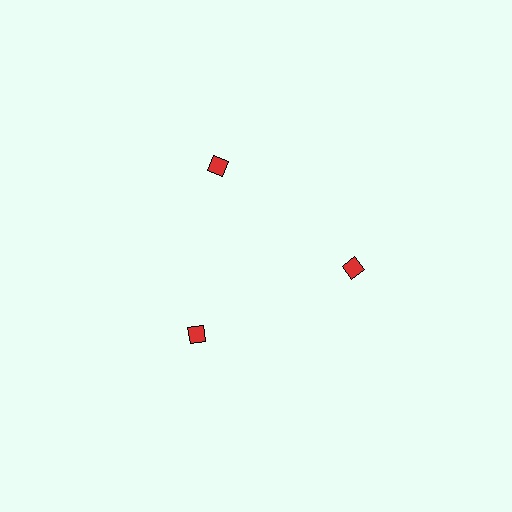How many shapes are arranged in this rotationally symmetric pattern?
There are 3 shapes, arranged in 3 groups of 1.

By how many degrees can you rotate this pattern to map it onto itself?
The pattern maps onto itself every 120 degrees of rotation.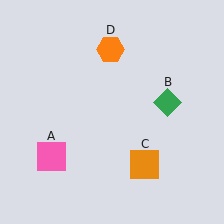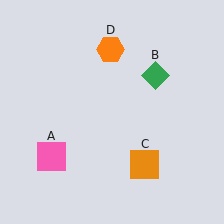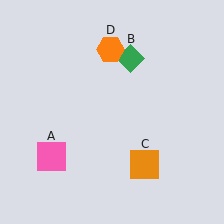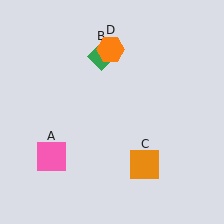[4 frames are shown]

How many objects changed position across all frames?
1 object changed position: green diamond (object B).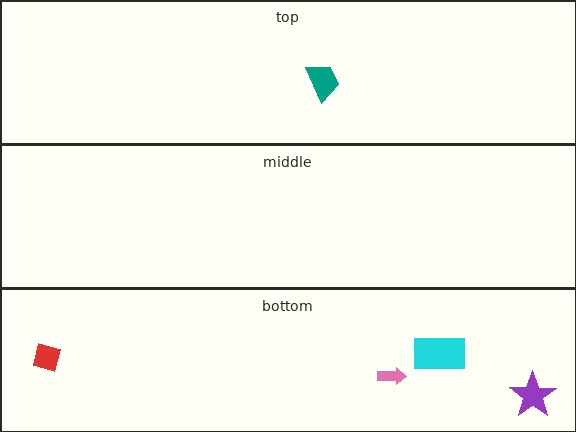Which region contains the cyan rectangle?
The bottom region.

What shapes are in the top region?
The teal trapezoid.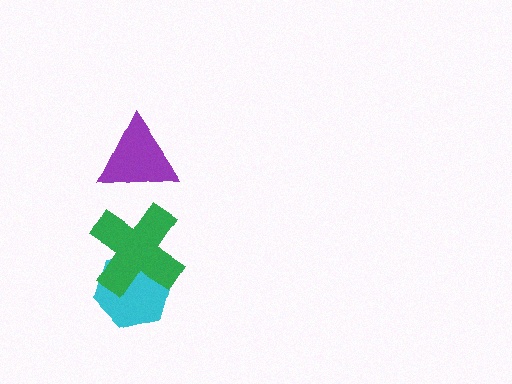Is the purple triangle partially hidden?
No, no other shape covers it.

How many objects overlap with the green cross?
1 object overlaps with the green cross.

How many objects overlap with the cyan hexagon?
1 object overlaps with the cyan hexagon.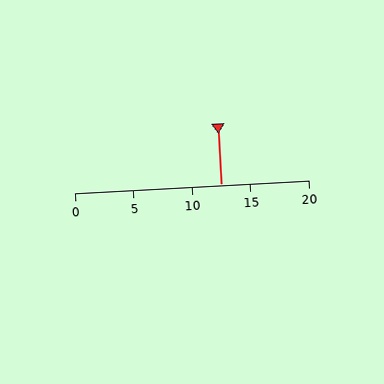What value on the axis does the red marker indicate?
The marker indicates approximately 12.5.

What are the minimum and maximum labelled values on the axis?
The axis runs from 0 to 20.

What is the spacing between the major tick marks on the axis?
The major ticks are spaced 5 apart.